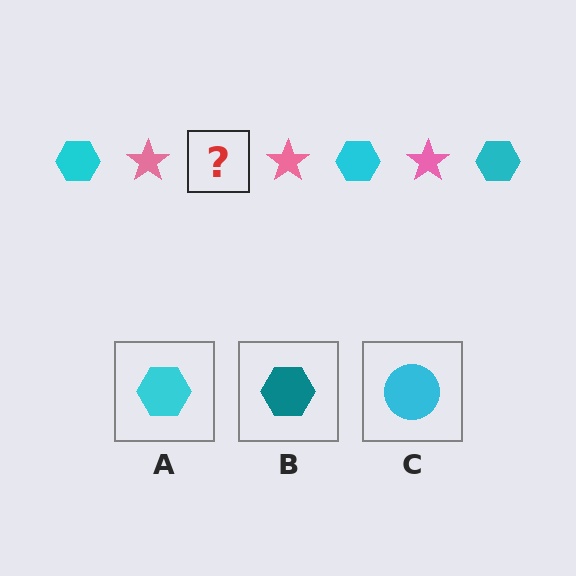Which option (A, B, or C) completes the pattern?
A.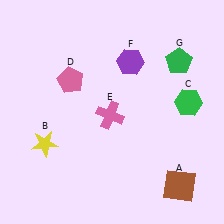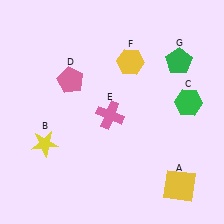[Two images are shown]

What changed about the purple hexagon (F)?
In Image 1, F is purple. In Image 2, it changed to yellow.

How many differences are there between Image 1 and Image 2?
There are 2 differences between the two images.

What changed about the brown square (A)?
In Image 1, A is brown. In Image 2, it changed to yellow.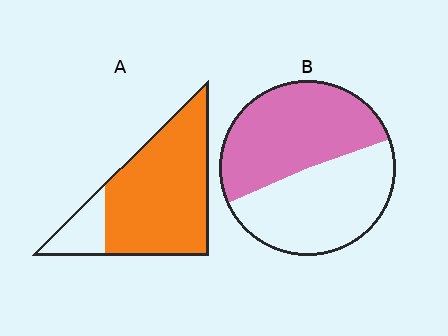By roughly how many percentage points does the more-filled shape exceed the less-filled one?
By roughly 30 percentage points (A over B).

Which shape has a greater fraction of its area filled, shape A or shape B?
Shape A.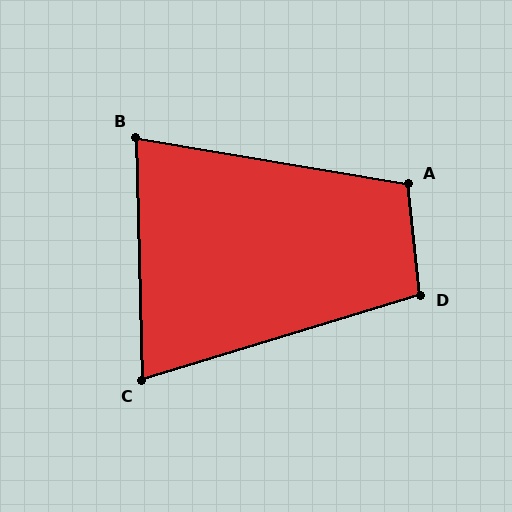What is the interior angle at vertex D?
Approximately 101 degrees (obtuse).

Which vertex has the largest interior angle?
A, at approximately 106 degrees.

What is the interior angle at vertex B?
Approximately 79 degrees (acute).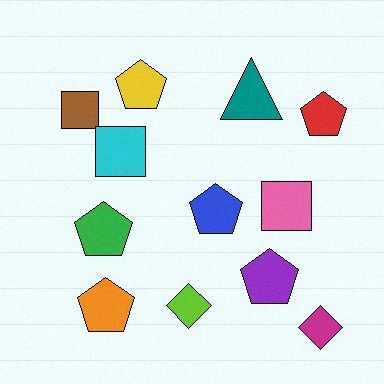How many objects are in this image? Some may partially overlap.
There are 12 objects.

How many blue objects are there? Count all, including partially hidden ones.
There is 1 blue object.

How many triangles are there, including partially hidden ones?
There is 1 triangle.